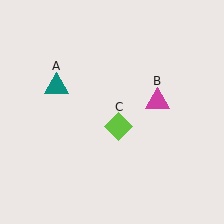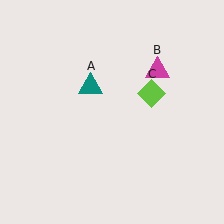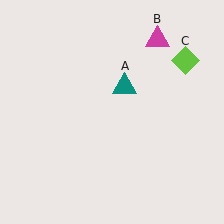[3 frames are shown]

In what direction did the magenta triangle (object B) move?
The magenta triangle (object B) moved up.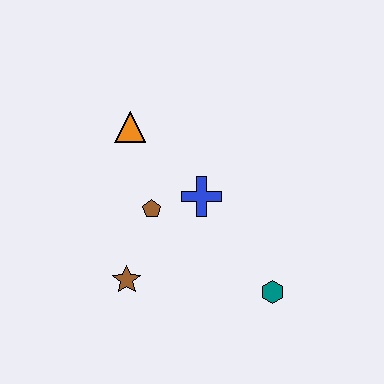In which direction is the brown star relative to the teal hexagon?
The brown star is to the left of the teal hexagon.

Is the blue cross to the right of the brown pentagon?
Yes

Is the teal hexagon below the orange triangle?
Yes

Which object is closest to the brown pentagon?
The blue cross is closest to the brown pentagon.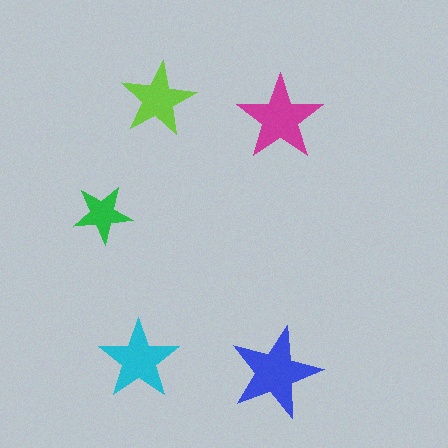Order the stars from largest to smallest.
the blue one, the magenta one, the cyan one, the lime one, the green one.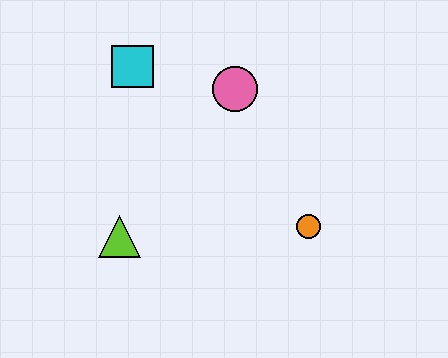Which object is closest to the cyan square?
The pink circle is closest to the cyan square.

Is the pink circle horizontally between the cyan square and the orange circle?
Yes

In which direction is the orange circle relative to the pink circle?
The orange circle is below the pink circle.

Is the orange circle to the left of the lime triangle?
No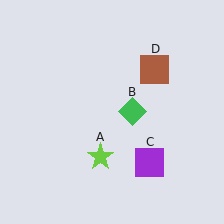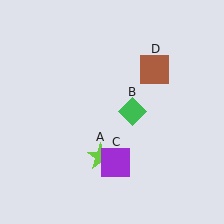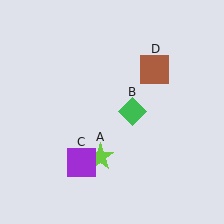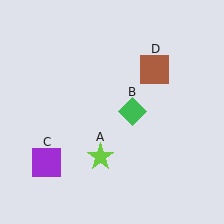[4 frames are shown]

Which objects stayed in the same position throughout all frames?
Lime star (object A) and green diamond (object B) and brown square (object D) remained stationary.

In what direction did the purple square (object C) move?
The purple square (object C) moved left.